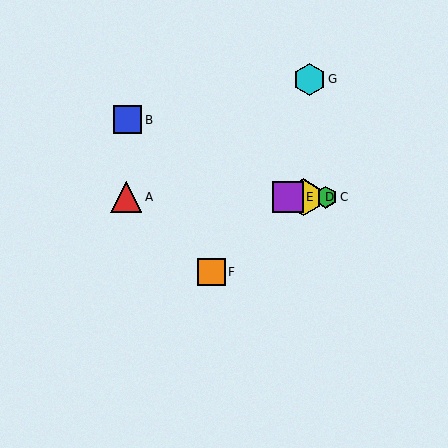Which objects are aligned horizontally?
Objects A, C, D, E are aligned horizontally.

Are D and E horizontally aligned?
Yes, both are at y≈197.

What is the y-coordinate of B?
Object B is at y≈120.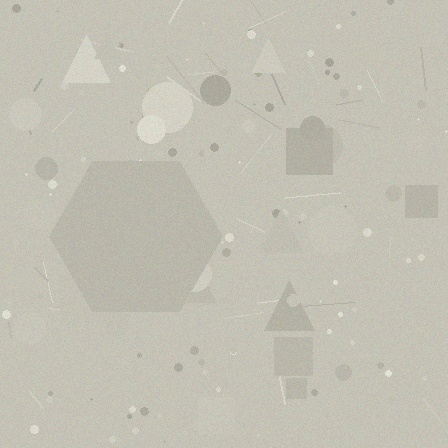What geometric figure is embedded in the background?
A hexagon is embedded in the background.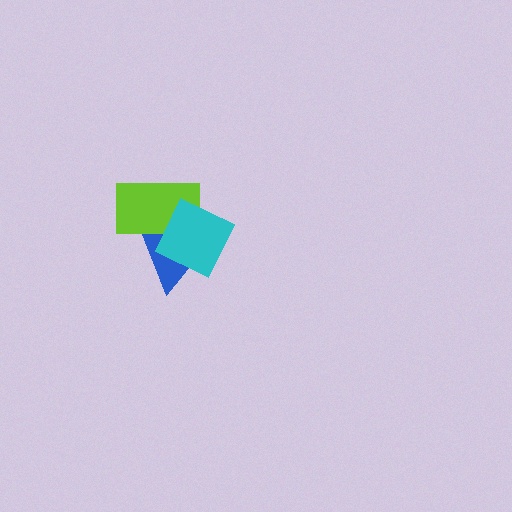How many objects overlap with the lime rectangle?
2 objects overlap with the lime rectangle.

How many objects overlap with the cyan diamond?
2 objects overlap with the cyan diamond.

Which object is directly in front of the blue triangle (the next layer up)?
The lime rectangle is directly in front of the blue triangle.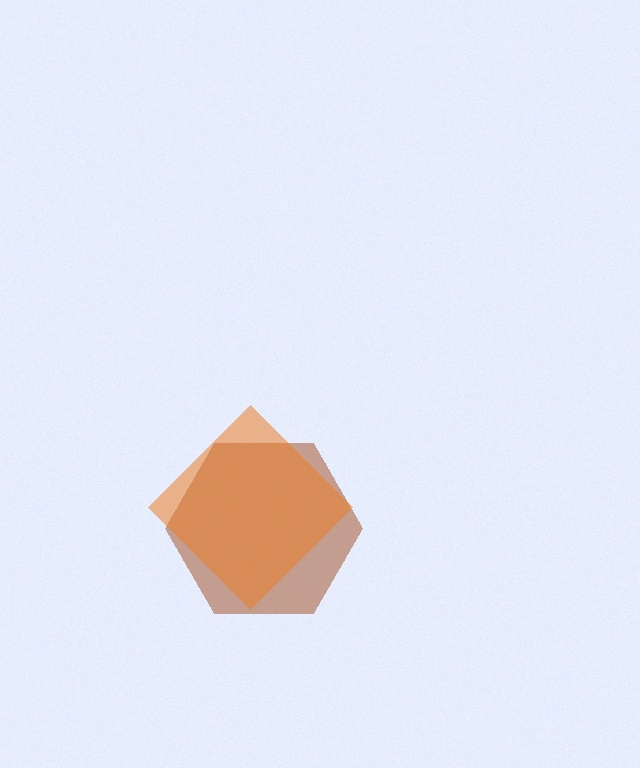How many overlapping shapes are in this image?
There are 2 overlapping shapes in the image.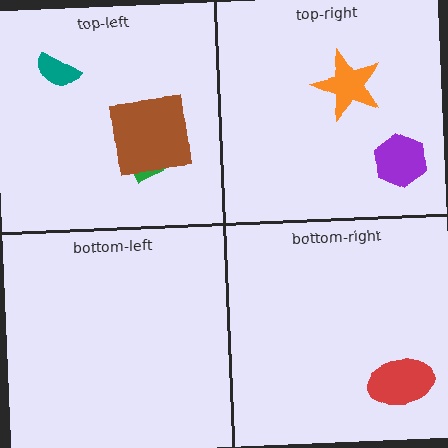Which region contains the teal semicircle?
The top-left region.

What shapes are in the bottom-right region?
The red ellipse.